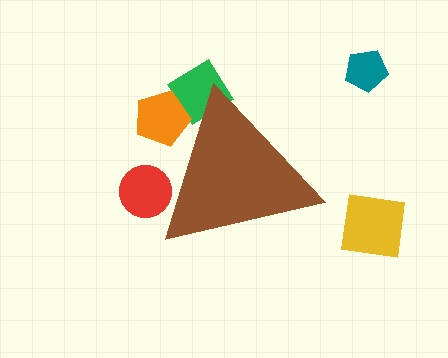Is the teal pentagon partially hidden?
No, the teal pentagon is fully visible.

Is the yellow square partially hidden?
No, the yellow square is fully visible.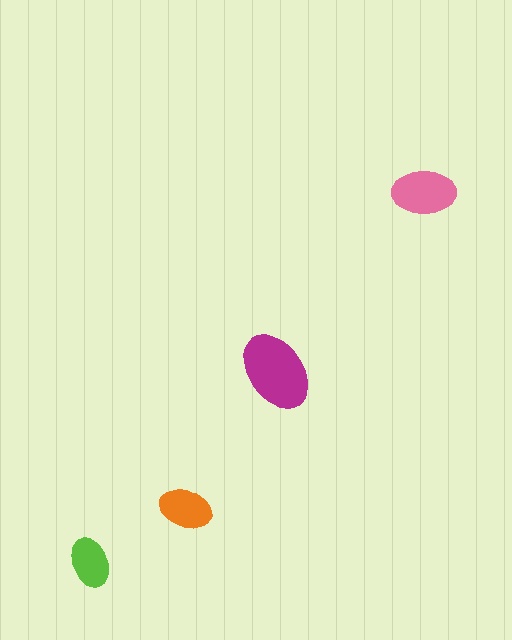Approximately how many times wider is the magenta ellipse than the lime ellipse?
About 1.5 times wider.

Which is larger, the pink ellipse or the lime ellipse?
The pink one.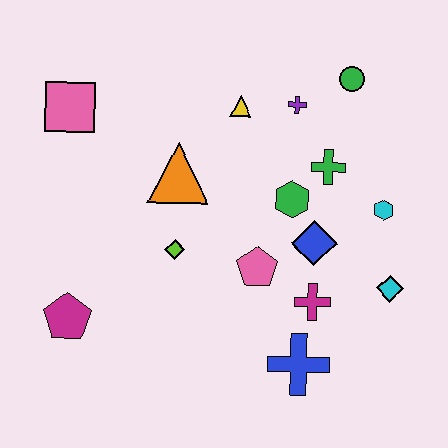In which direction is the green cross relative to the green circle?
The green cross is below the green circle.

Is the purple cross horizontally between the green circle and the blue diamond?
No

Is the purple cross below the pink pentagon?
No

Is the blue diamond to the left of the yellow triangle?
No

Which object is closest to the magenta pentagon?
The lime diamond is closest to the magenta pentagon.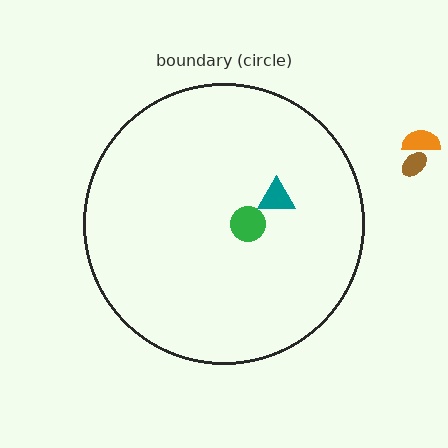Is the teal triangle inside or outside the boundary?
Inside.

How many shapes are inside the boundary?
2 inside, 2 outside.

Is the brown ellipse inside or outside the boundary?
Outside.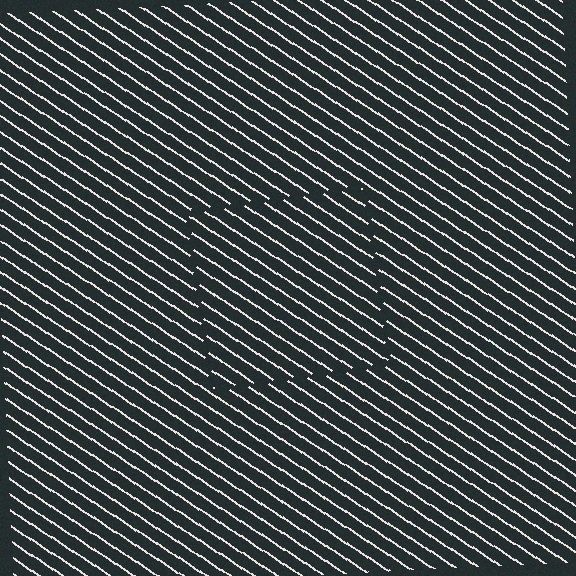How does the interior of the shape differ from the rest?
The interior of the shape contains the same grating, shifted by half a period — the contour is defined by the phase discontinuity where line-ends from the inner and outer gratings abut.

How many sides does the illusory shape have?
4 sides — the line-ends trace a square.